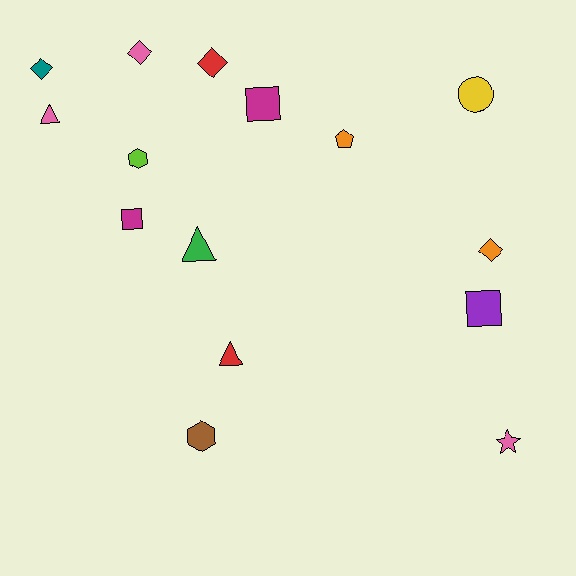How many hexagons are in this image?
There are 2 hexagons.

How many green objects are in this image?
There is 1 green object.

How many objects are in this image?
There are 15 objects.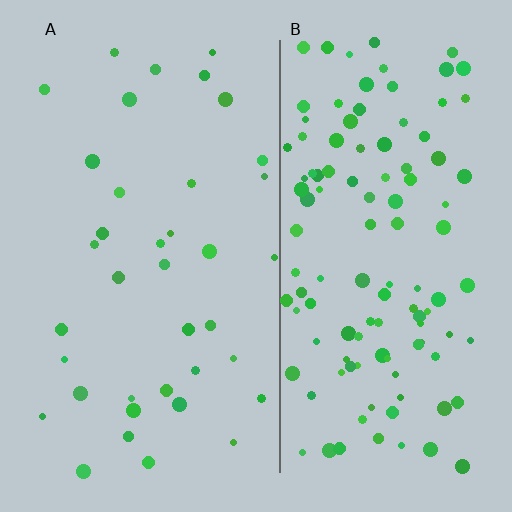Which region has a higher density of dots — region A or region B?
B (the right).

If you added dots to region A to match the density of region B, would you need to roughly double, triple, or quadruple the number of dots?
Approximately triple.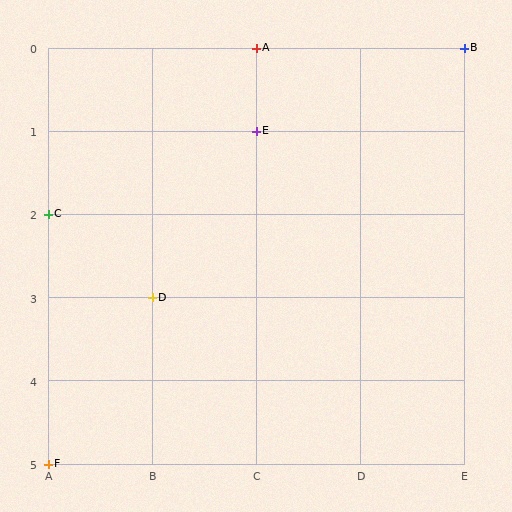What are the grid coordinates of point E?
Point E is at grid coordinates (C, 1).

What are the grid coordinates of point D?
Point D is at grid coordinates (B, 3).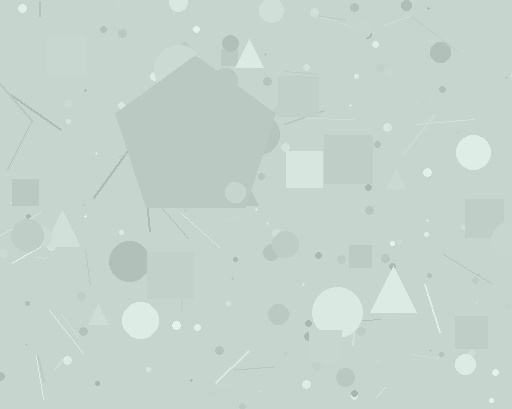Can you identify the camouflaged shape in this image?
The camouflaged shape is a pentagon.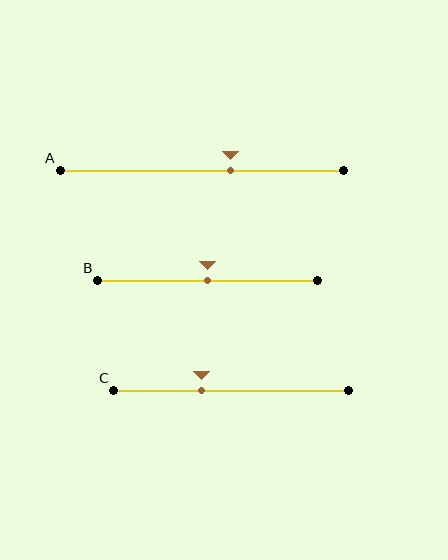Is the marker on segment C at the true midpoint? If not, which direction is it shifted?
No, the marker on segment C is shifted to the left by about 12% of the segment length.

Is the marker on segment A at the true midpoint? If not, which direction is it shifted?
No, the marker on segment A is shifted to the right by about 10% of the segment length.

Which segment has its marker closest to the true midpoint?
Segment B has its marker closest to the true midpoint.